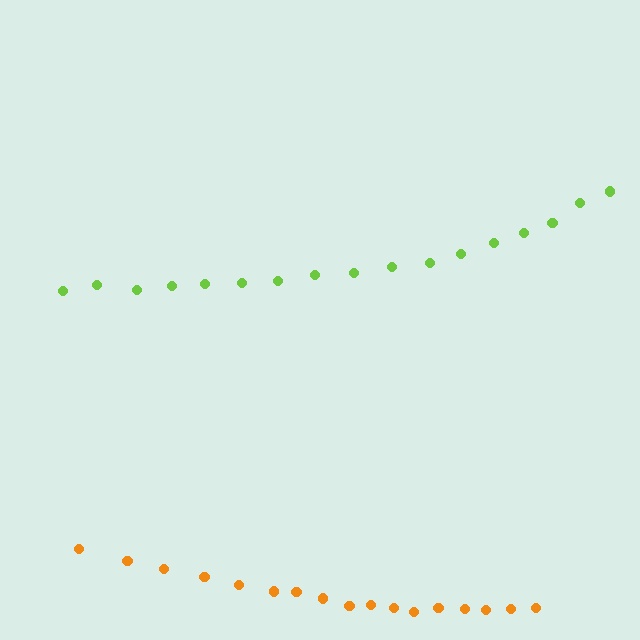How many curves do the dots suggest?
There are 2 distinct paths.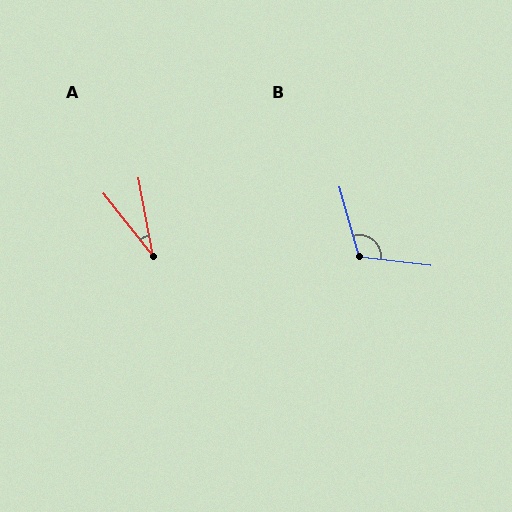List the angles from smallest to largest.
A (28°), B (112°).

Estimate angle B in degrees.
Approximately 112 degrees.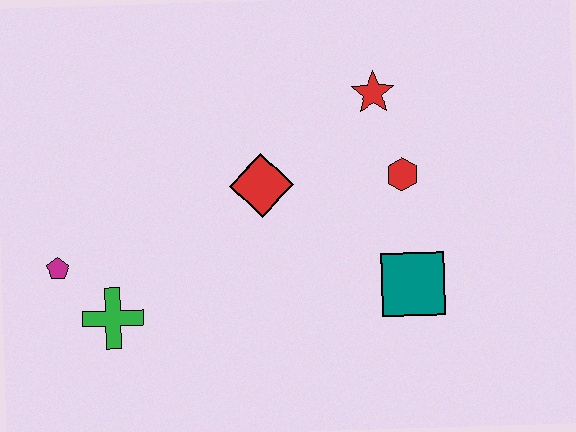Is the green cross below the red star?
Yes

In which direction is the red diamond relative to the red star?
The red diamond is to the left of the red star.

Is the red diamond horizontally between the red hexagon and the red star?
No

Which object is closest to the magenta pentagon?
The green cross is closest to the magenta pentagon.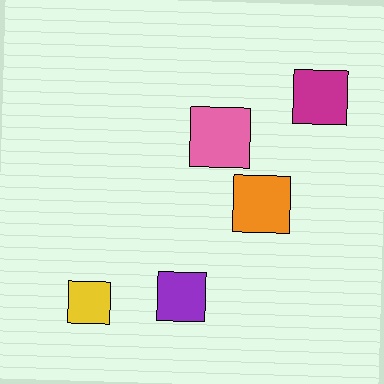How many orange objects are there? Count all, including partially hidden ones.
There is 1 orange object.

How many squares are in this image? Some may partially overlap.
There are 5 squares.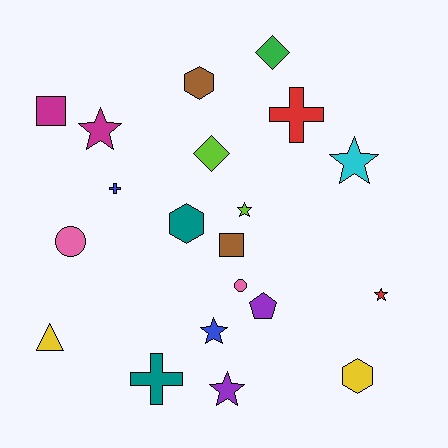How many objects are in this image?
There are 20 objects.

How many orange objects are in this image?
There are no orange objects.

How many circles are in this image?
There are 2 circles.